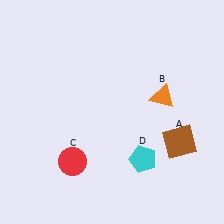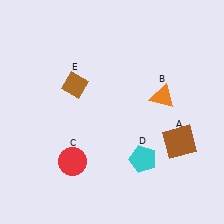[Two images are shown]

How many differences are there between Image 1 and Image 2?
There is 1 difference between the two images.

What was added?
A brown diamond (E) was added in Image 2.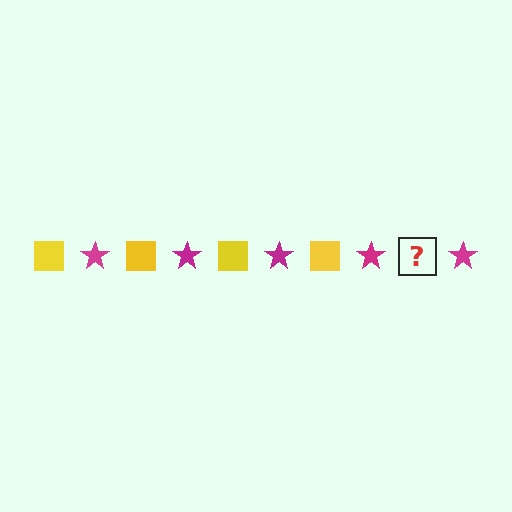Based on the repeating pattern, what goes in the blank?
The blank should be a yellow square.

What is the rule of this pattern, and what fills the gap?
The rule is that the pattern alternates between yellow square and magenta star. The gap should be filled with a yellow square.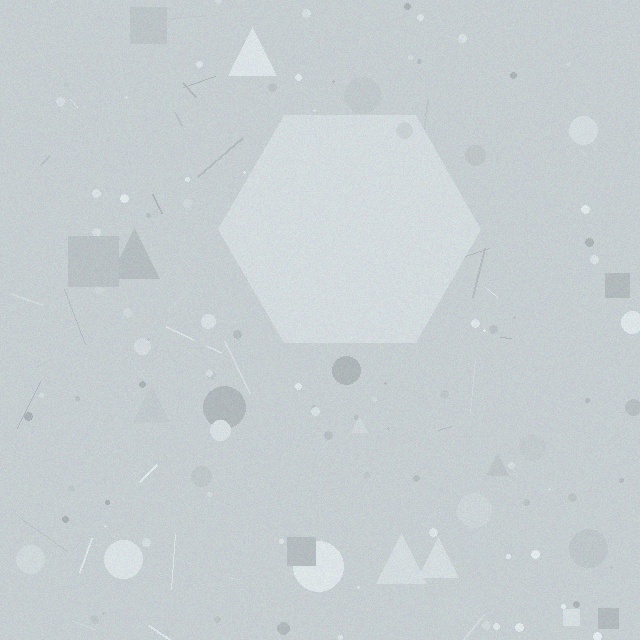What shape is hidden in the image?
A hexagon is hidden in the image.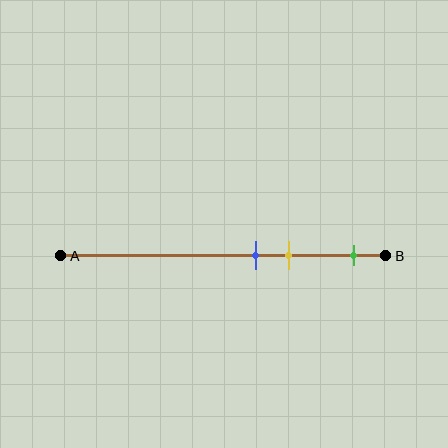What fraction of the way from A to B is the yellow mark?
The yellow mark is approximately 70% (0.7) of the way from A to B.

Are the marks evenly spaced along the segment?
No, the marks are not evenly spaced.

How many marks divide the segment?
There are 3 marks dividing the segment.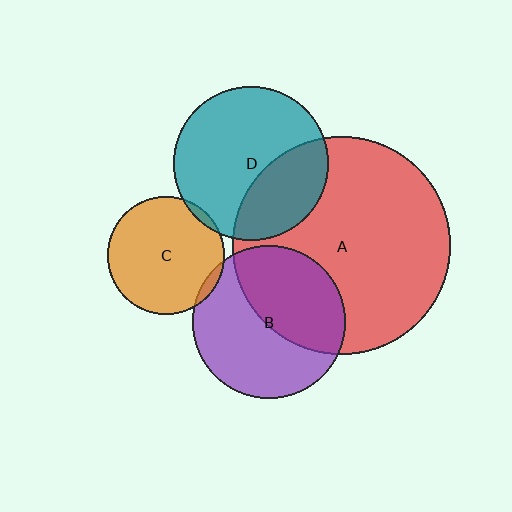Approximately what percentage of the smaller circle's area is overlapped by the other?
Approximately 30%.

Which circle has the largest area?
Circle A (red).